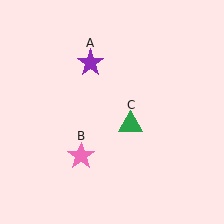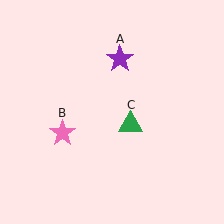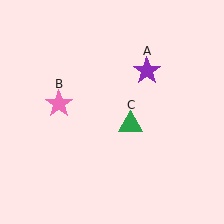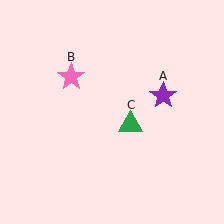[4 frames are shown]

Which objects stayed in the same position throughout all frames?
Green triangle (object C) remained stationary.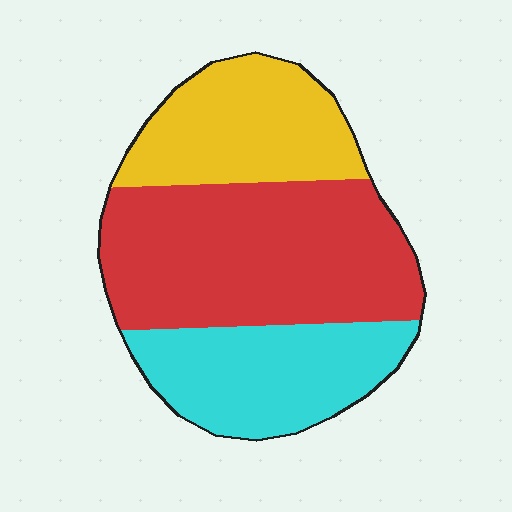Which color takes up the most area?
Red, at roughly 45%.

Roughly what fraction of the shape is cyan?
Cyan takes up about one quarter (1/4) of the shape.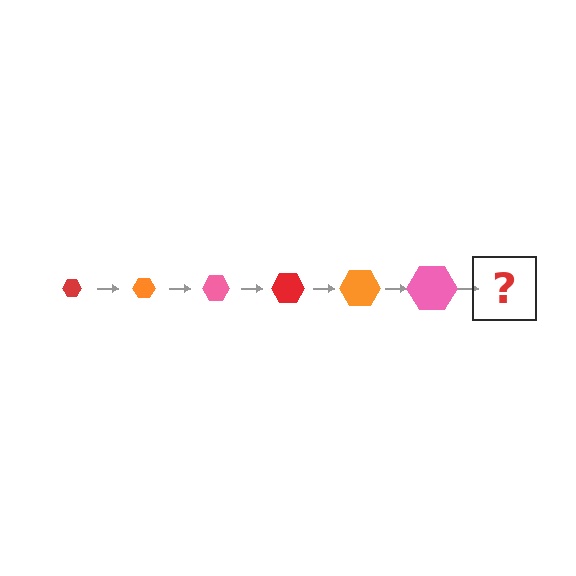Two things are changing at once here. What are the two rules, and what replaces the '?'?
The two rules are that the hexagon grows larger each step and the color cycles through red, orange, and pink. The '?' should be a red hexagon, larger than the previous one.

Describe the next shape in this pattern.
It should be a red hexagon, larger than the previous one.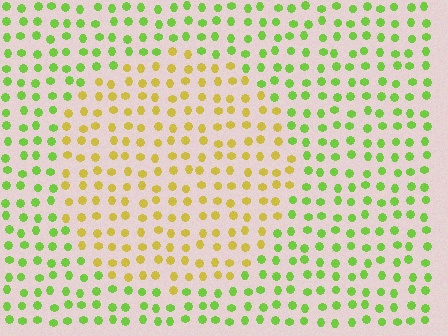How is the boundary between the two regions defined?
The boundary is defined purely by a slight shift in hue (about 47 degrees). Spacing, size, and orientation are identical on both sides.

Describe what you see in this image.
The image is filled with small lime elements in a uniform arrangement. A circle-shaped region is visible where the elements are tinted to a slightly different hue, forming a subtle color boundary.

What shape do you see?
I see a circle.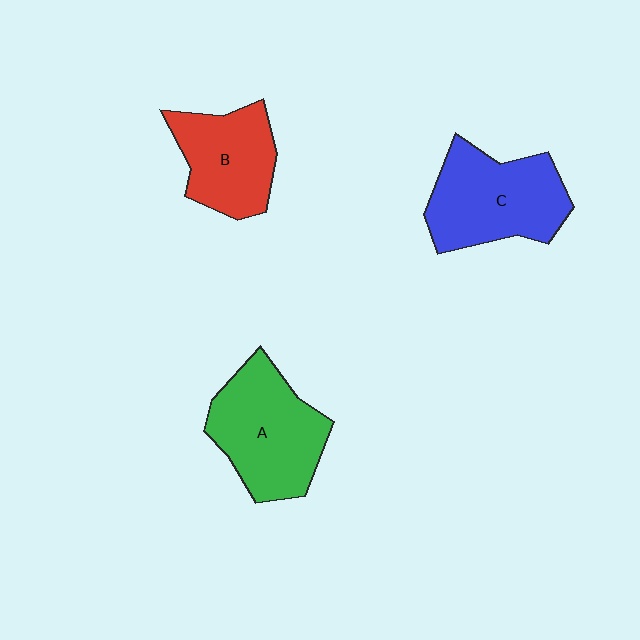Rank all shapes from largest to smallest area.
From largest to smallest: A (green), C (blue), B (red).